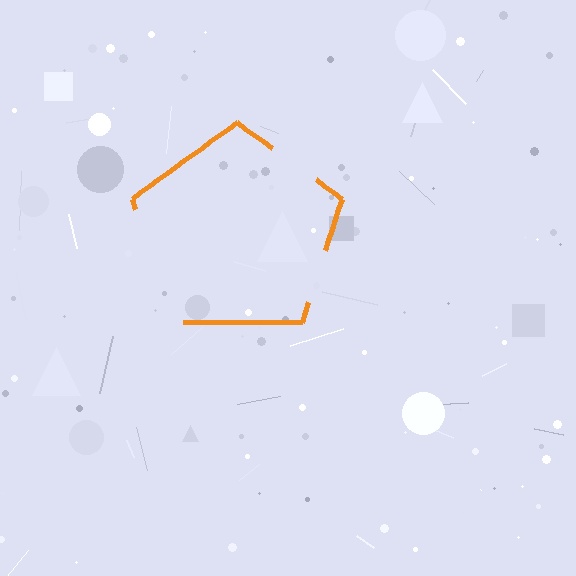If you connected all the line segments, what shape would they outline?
They would outline a pentagon.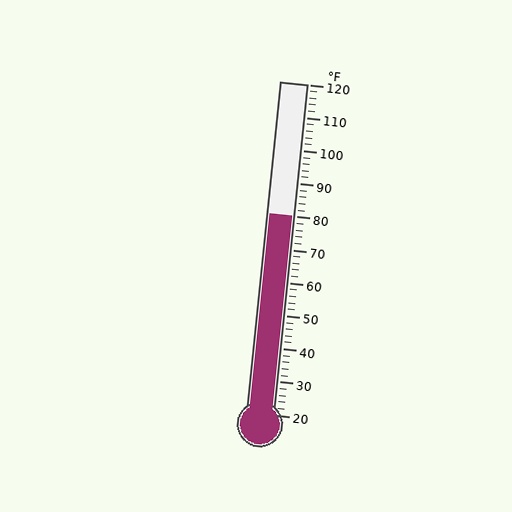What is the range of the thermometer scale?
The thermometer scale ranges from 20°F to 120°F.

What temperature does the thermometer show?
The thermometer shows approximately 80°F.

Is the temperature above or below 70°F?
The temperature is above 70°F.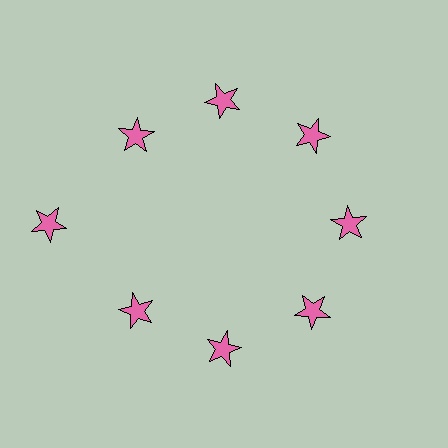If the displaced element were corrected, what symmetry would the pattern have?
It would have 8-fold rotational symmetry — the pattern would map onto itself every 45 degrees.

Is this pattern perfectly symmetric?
No. The 8 pink stars are arranged in a ring, but one element near the 9 o'clock position is pushed outward from the center, breaking the 8-fold rotational symmetry.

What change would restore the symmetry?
The symmetry would be restored by moving it inward, back onto the ring so that all 8 stars sit at equal angles and equal distance from the center.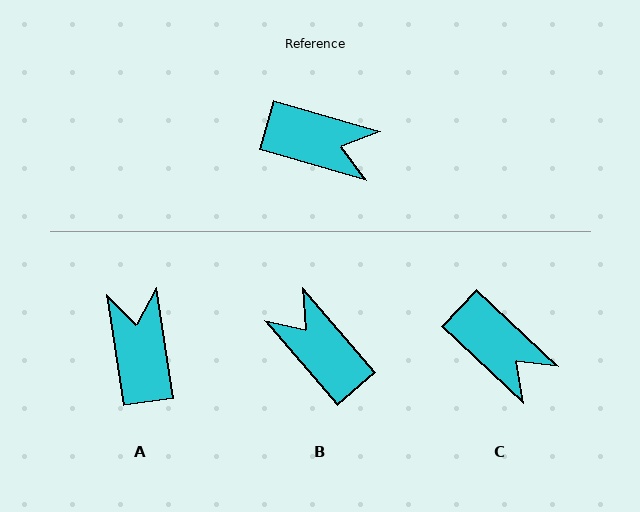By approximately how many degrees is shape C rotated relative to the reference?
Approximately 27 degrees clockwise.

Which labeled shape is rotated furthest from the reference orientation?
B, about 147 degrees away.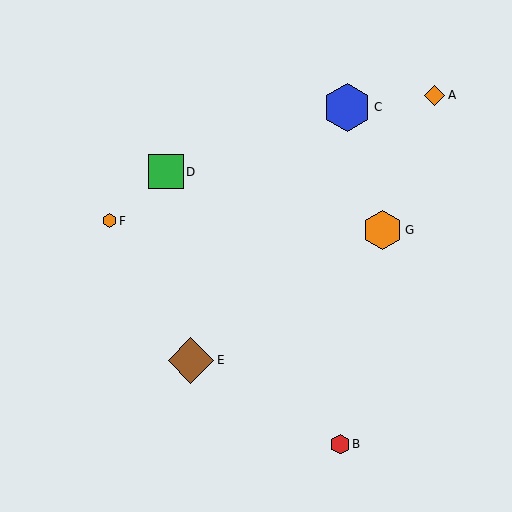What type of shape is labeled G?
Shape G is an orange hexagon.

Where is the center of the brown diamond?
The center of the brown diamond is at (191, 360).